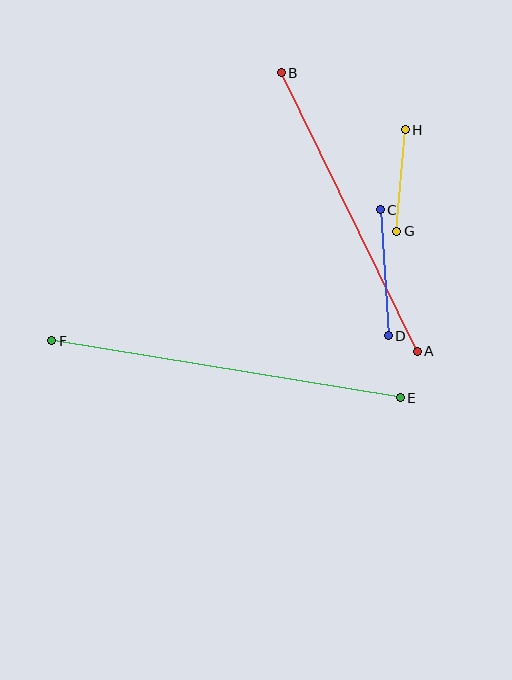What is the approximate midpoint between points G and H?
The midpoint is at approximately (401, 181) pixels.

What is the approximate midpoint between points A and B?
The midpoint is at approximately (349, 212) pixels.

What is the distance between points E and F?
The distance is approximately 353 pixels.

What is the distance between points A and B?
The distance is approximately 310 pixels.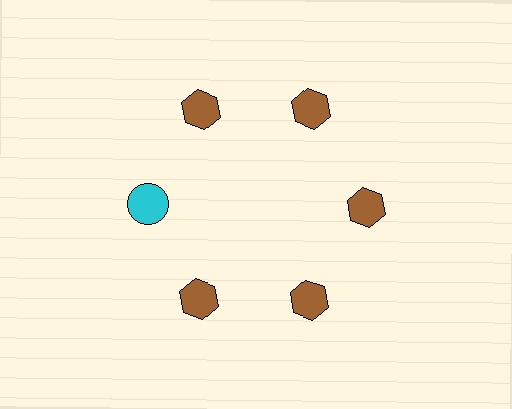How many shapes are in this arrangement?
There are 6 shapes arranged in a ring pattern.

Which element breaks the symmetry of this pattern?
The cyan circle at roughly the 9 o'clock position breaks the symmetry. All other shapes are brown hexagons.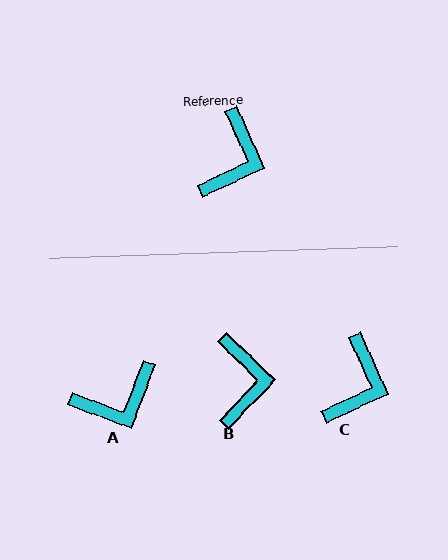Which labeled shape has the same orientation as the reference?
C.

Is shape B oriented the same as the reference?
No, it is off by about 22 degrees.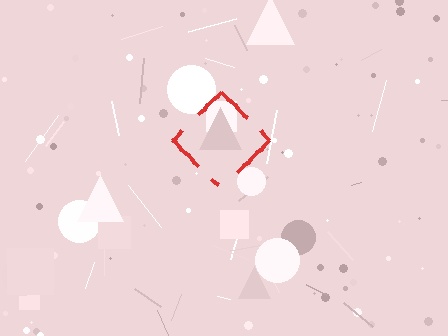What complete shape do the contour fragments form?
The contour fragments form a diamond.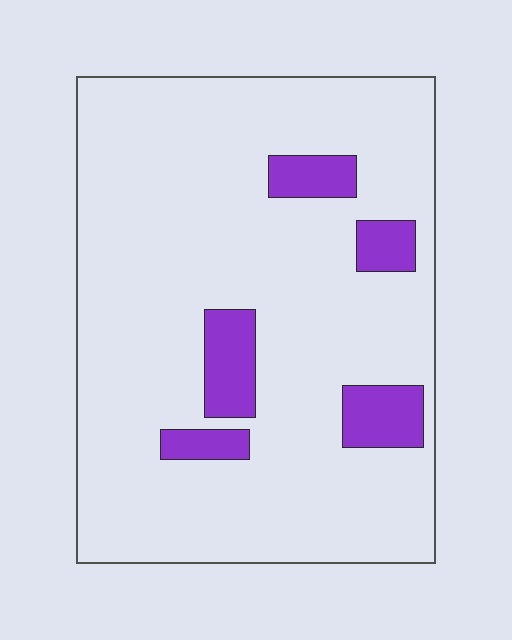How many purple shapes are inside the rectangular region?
5.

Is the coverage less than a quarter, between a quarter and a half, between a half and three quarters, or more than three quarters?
Less than a quarter.